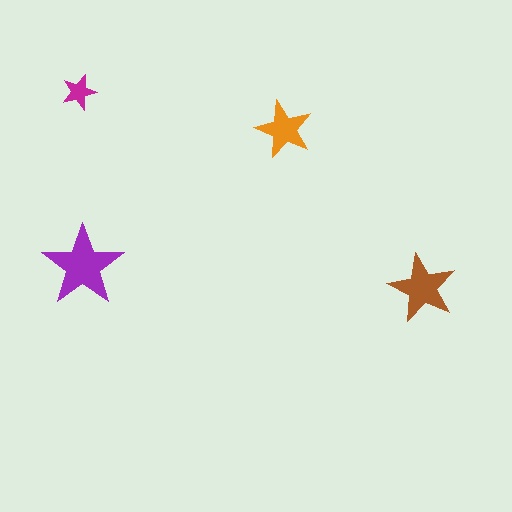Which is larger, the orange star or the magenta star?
The orange one.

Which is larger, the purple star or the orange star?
The purple one.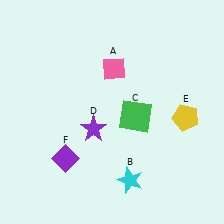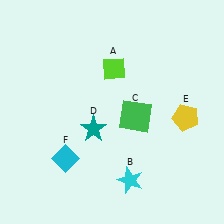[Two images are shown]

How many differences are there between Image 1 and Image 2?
There are 3 differences between the two images.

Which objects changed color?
A changed from pink to lime. D changed from purple to teal. F changed from purple to cyan.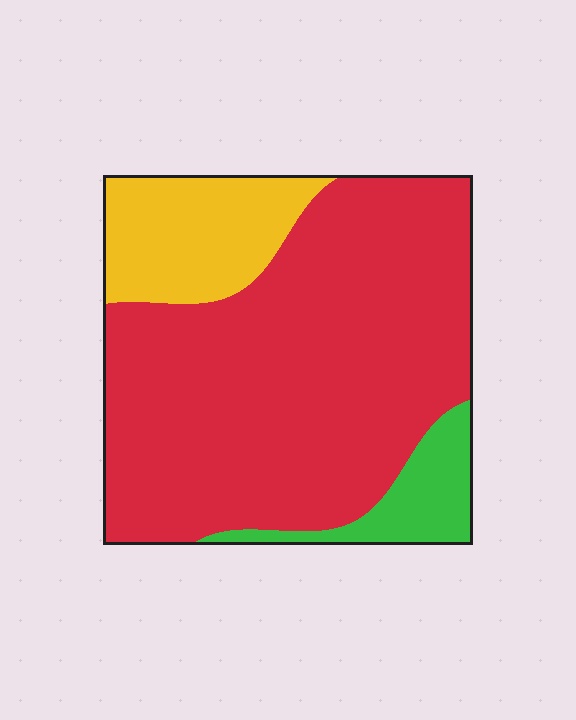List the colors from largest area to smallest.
From largest to smallest: red, yellow, green.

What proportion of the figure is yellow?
Yellow covers roughly 15% of the figure.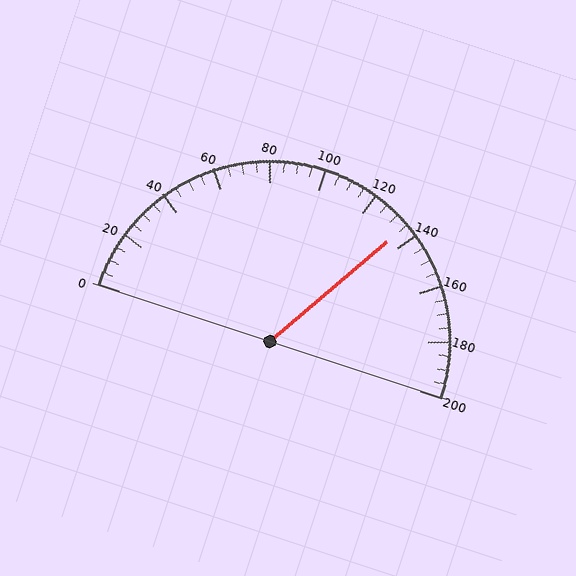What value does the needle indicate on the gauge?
The needle indicates approximately 135.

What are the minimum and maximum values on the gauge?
The gauge ranges from 0 to 200.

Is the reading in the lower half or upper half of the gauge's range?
The reading is in the upper half of the range (0 to 200).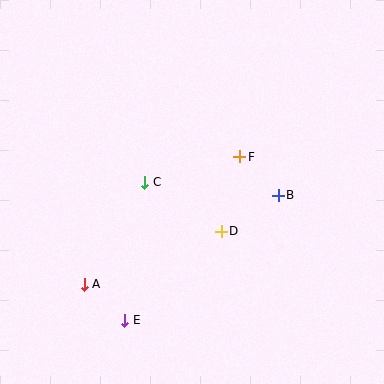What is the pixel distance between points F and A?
The distance between F and A is 201 pixels.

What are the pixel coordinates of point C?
Point C is at (145, 182).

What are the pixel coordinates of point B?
Point B is at (278, 195).